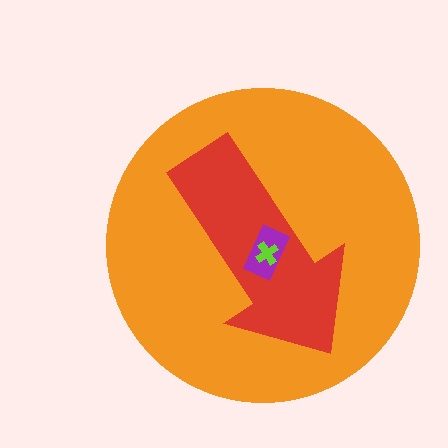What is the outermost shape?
The orange circle.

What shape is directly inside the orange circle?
The red arrow.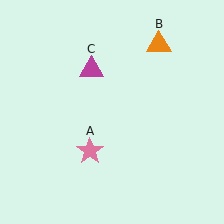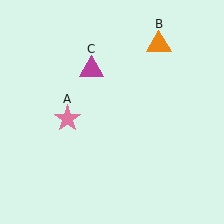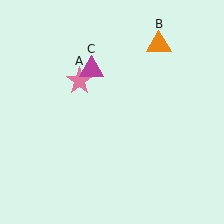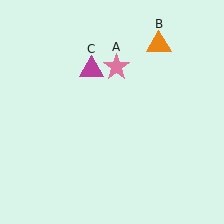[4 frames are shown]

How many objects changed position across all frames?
1 object changed position: pink star (object A).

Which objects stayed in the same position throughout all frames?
Orange triangle (object B) and magenta triangle (object C) remained stationary.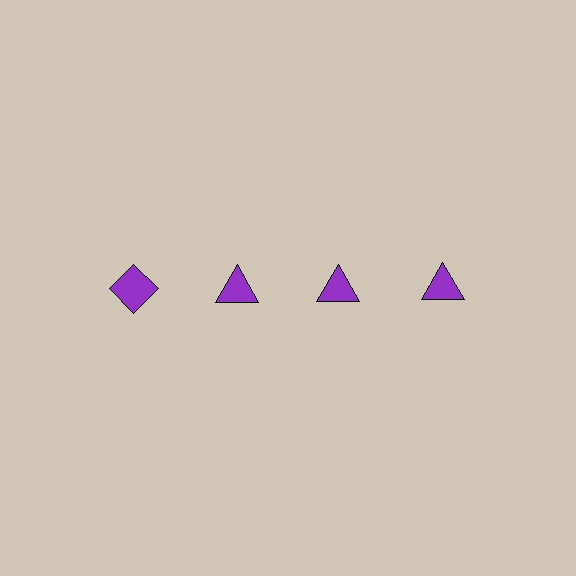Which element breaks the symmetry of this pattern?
The purple diamond in the top row, leftmost column breaks the symmetry. All other shapes are purple triangles.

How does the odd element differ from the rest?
It has a different shape: diamond instead of triangle.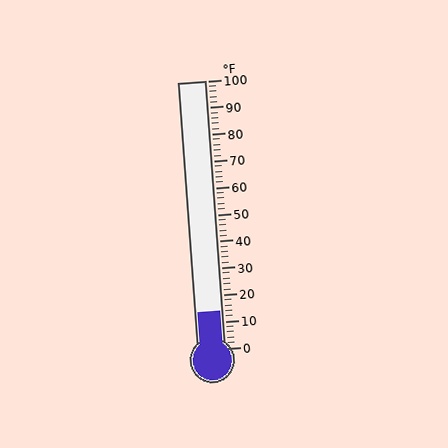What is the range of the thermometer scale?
The thermometer scale ranges from 0°F to 100°F.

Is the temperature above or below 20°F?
The temperature is below 20°F.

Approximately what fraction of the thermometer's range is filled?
The thermometer is filled to approximately 15% of its range.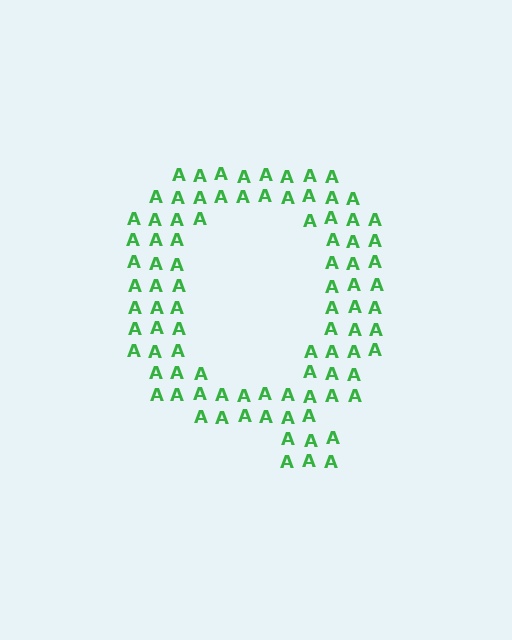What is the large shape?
The large shape is the letter Q.